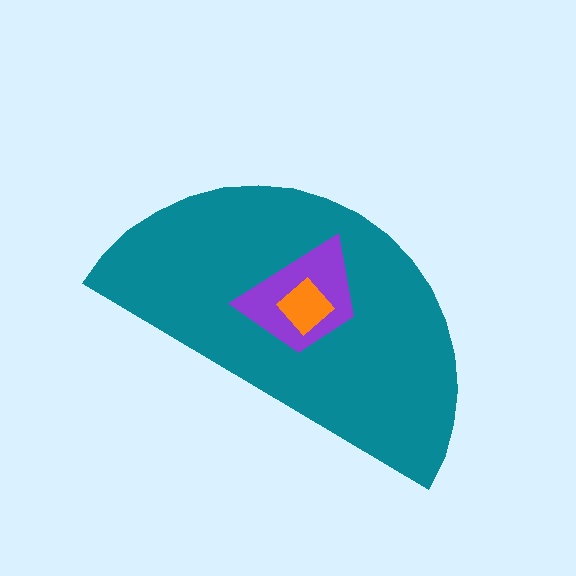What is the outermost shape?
The teal semicircle.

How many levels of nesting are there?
3.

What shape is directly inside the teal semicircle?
The purple trapezoid.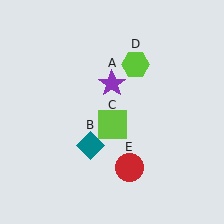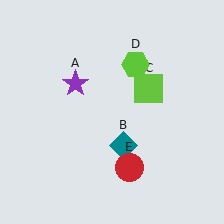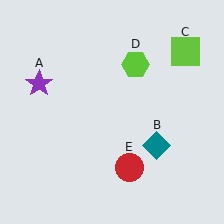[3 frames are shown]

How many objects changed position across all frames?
3 objects changed position: purple star (object A), teal diamond (object B), lime square (object C).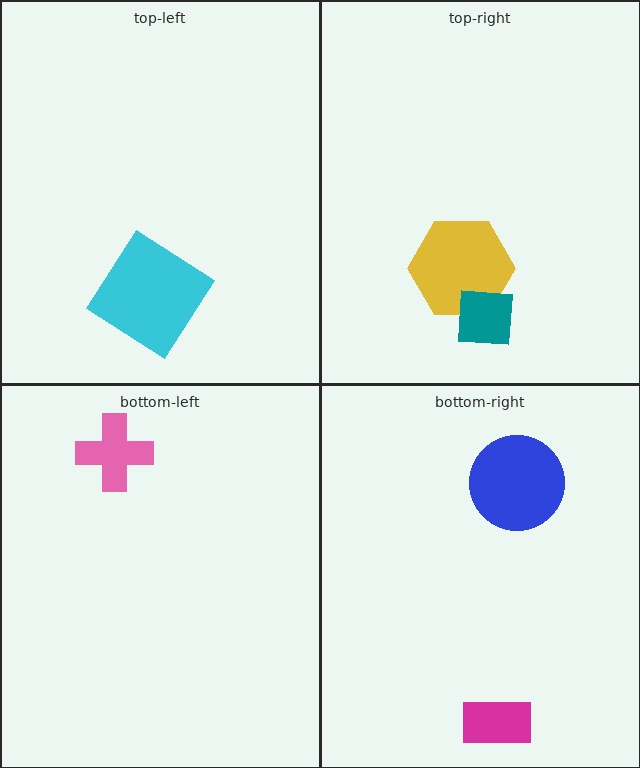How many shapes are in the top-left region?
1.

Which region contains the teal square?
The top-right region.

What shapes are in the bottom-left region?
The pink cross.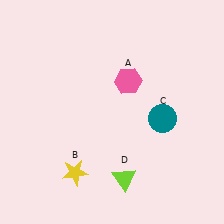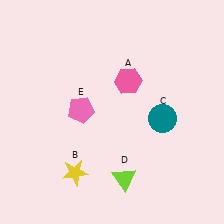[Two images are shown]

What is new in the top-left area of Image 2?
A pink pentagon (E) was added in the top-left area of Image 2.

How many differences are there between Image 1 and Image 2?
There is 1 difference between the two images.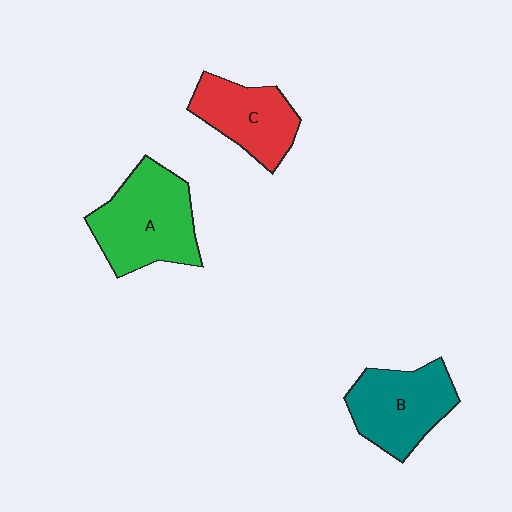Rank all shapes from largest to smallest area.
From largest to smallest: A (green), B (teal), C (red).